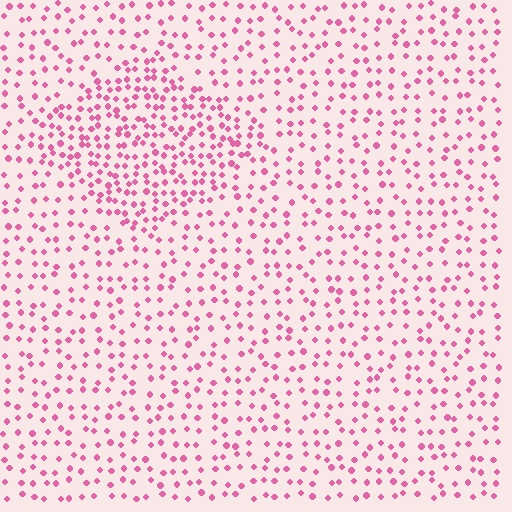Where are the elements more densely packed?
The elements are more densely packed inside the diamond boundary.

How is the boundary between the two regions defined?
The boundary is defined by a change in element density (approximately 1.9x ratio). All elements are the same color, size, and shape.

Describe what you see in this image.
The image contains small pink elements arranged at two different densities. A diamond-shaped region is visible where the elements are more densely packed than the surrounding area.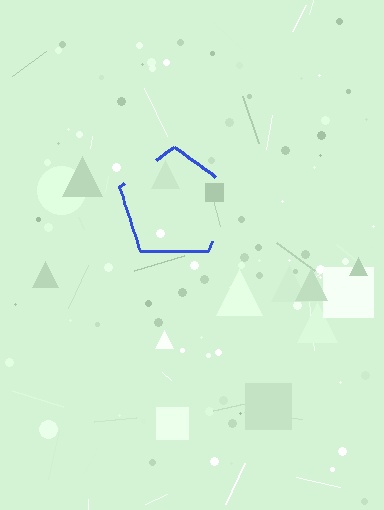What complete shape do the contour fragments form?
The contour fragments form a pentagon.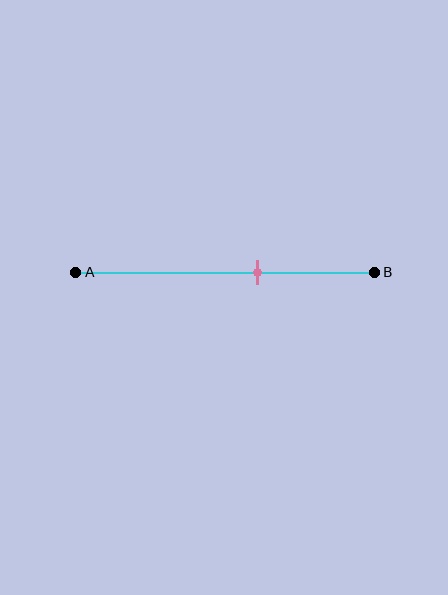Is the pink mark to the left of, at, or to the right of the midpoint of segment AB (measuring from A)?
The pink mark is to the right of the midpoint of segment AB.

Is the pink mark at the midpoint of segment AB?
No, the mark is at about 60% from A, not at the 50% midpoint.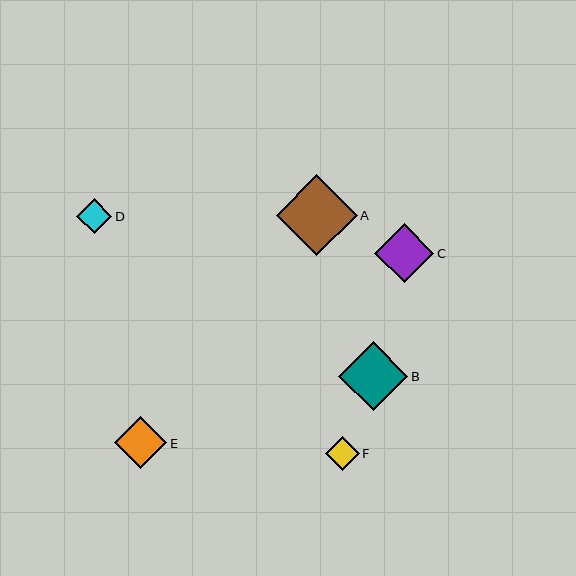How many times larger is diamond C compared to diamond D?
Diamond C is approximately 1.7 times the size of diamond D.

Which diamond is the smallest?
Diamond F is the smallest with a size of approximately 34 pixels.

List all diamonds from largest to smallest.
From largest to smallest: A, B, C, E, D, F.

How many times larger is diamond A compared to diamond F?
Diamond A is approximately 2.4 times the size of diamond F.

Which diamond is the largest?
Diamond A is the largest with a size of approximately 81 pixels.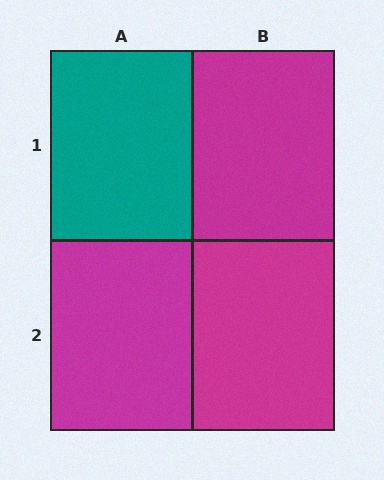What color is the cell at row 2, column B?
Magenta.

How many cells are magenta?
3 cells are magenta.